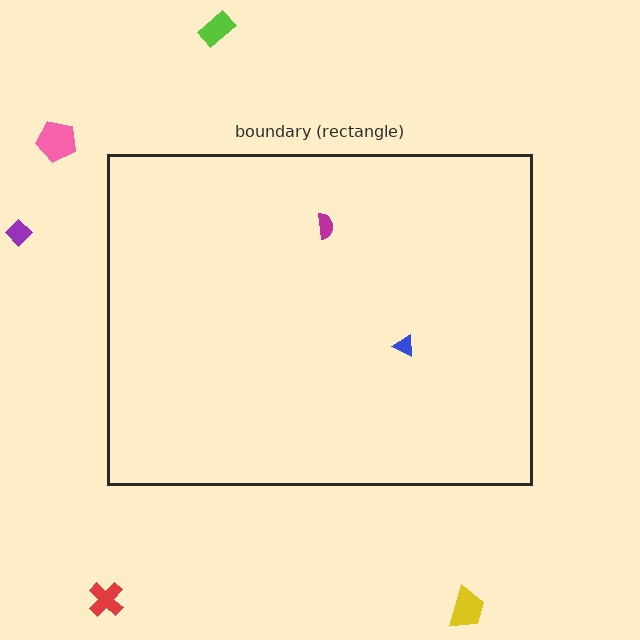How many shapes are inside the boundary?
2 inside, 5 outside.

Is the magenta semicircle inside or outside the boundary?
Inside.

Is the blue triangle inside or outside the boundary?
Inside.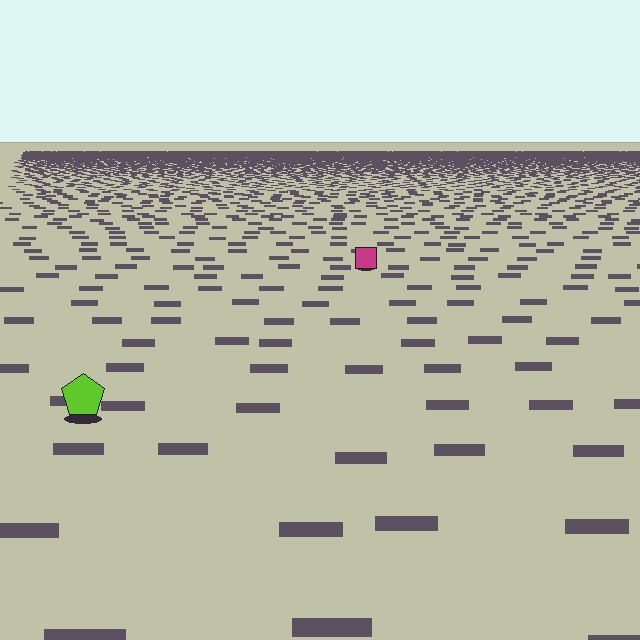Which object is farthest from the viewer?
The magenta square is farthest from the viewer. It appears smaller and the ground texture around it is denser.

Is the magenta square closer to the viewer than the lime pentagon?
No. The lime pentagon is closer — you can tell from the texture gradient: the ground texture is coarser near it.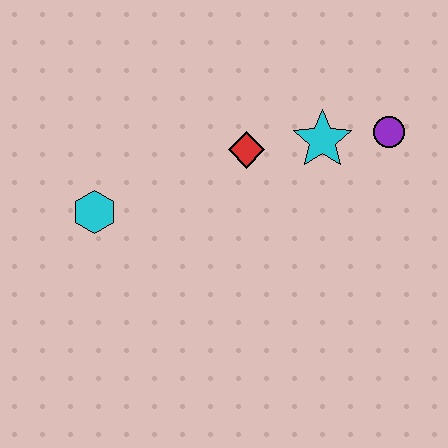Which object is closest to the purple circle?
The cyan star is closest to the purple circle.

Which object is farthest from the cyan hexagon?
The purple circle is farthest from the cyan hexagon.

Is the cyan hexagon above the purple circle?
No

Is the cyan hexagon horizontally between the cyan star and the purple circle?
No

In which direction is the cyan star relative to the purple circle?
The cyan star is to the left of the purple circle.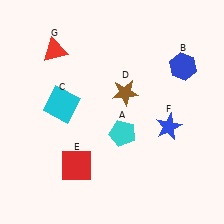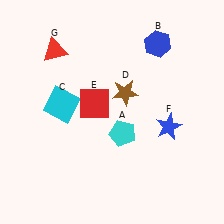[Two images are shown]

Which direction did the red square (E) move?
The red square (E) moved up.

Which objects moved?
The objects that moved are: the blue hexagon (B), the red square (E).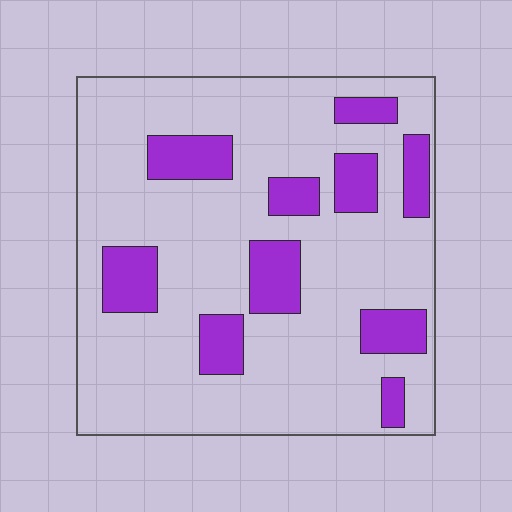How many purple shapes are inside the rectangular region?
10.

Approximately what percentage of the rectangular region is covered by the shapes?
Approximately 20%.